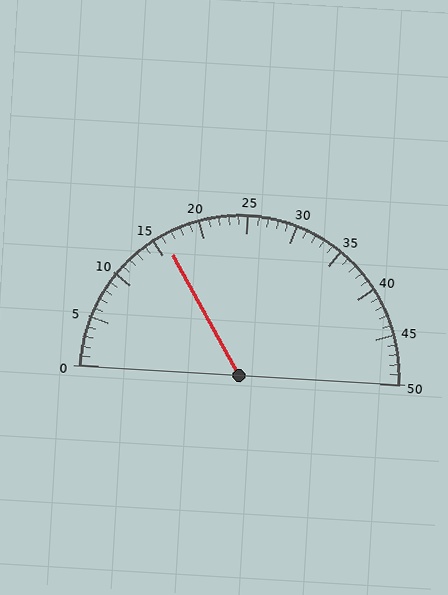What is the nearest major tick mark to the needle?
The nearest major tick mark is 15.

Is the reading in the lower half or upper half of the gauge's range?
The reading is in the lower half of the range (0 to 50).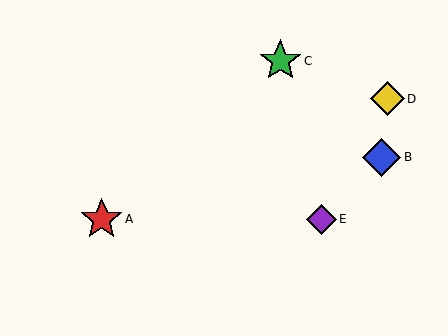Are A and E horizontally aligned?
Yes, both are at y≈219.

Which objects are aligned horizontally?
Objects A, E are aligned horizontally.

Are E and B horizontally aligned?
No, E is at y≈219 and B is at y≈157.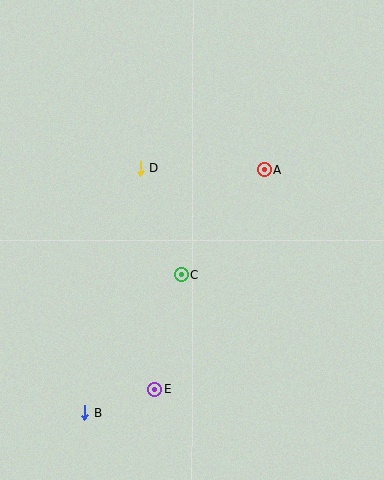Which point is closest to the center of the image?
Point C at (181, 275) is closest to the center.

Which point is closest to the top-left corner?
Point D is closest to the top-left corner.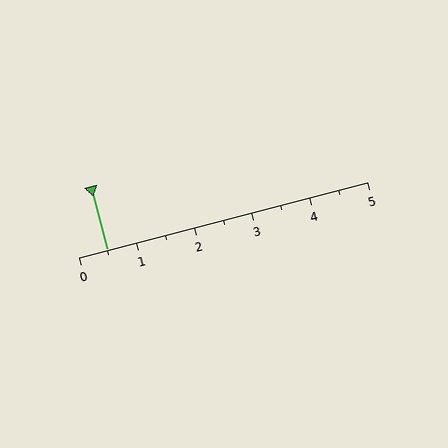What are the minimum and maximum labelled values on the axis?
The axis runs from 0 to 5.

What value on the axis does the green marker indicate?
The marker indicates approximately 0.5.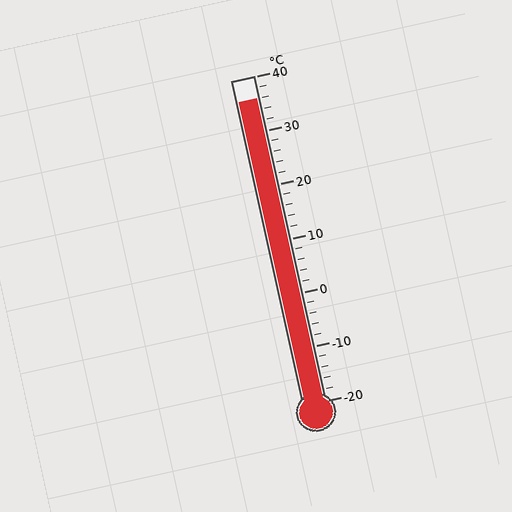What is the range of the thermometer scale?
The thermometer scale ranges from -20°C to 40°C.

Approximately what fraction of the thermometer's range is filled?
The thermometer is filled to approximately 95% of its range.